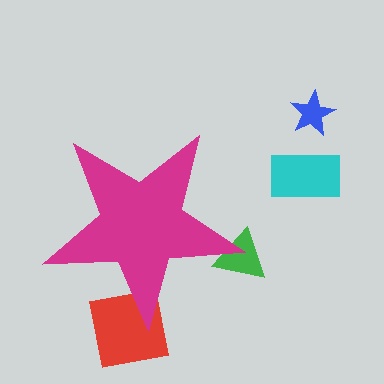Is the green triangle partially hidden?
Yes, the green triangle is partially hidden behind the magenta star.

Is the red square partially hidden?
Yes, the red square is partially hidden behind the magenta star.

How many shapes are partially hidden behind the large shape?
2 shapes are partially hidden.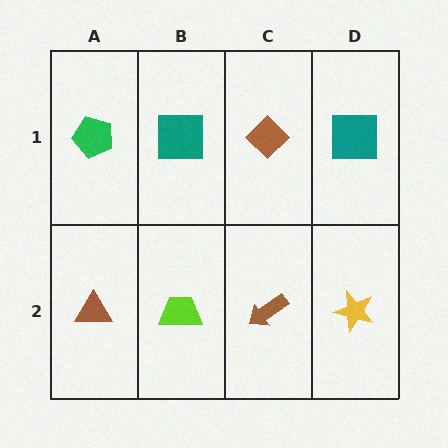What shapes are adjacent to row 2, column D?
A teal square (row 1, column D), a brown arrow (row 2, column C).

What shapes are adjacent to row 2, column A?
A green pentagon (row 1, column A), a lime trapezoid (row 2, column B).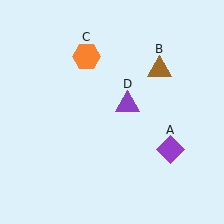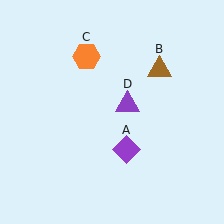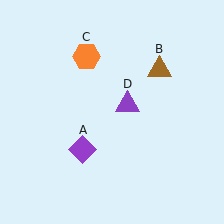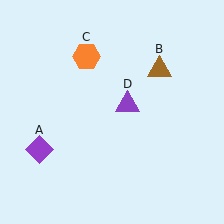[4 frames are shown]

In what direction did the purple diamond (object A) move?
The purple diamond (object A) moved left.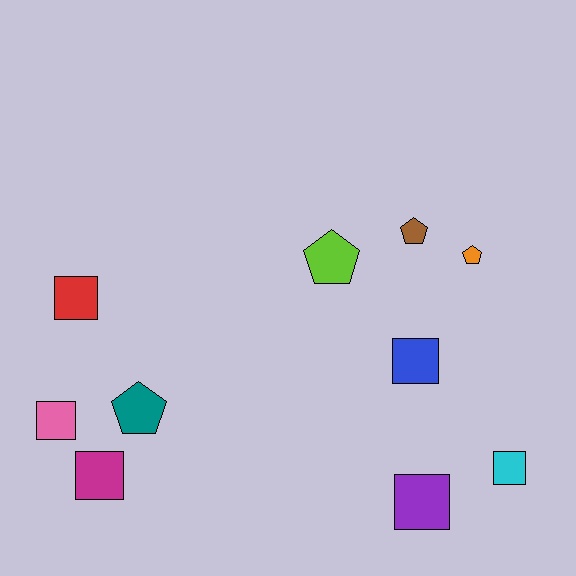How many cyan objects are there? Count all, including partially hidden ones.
There is 1 cyan object.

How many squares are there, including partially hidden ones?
There are 6 squares.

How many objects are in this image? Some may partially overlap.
There are 10 objects.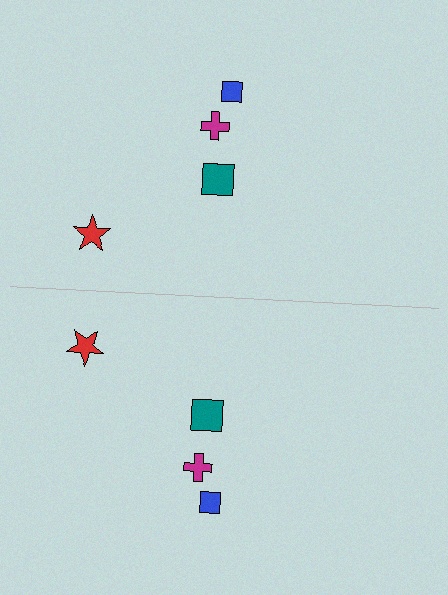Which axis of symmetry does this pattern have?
The pattern has a horizontal axis of symmetry running through the center of the image.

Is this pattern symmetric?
Yes, this pattern has bilateral (reflection) symmetry.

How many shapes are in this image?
There are 8 shapes in this image.